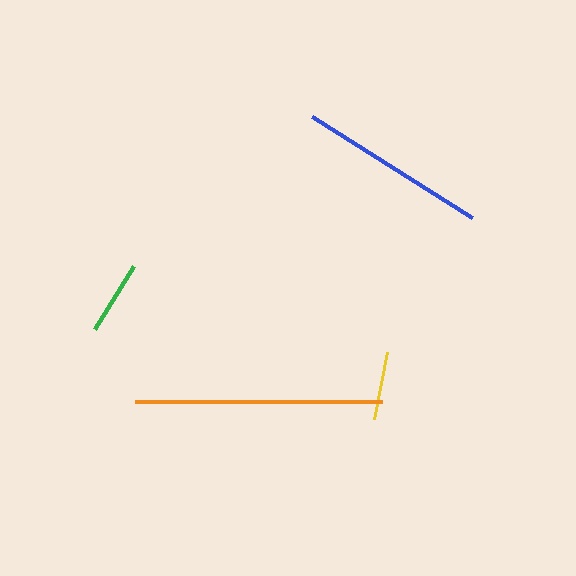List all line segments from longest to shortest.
From longest to shortest: orange, blue, green, yellow.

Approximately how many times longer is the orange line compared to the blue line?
The orange line is approximately 1.3 times the length of the blue line.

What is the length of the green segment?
The green segment is approximately 74 pixels long.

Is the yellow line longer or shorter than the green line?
The green line is longer than the yellow line.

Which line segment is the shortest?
The yellow line is the shortest at approximately 68 pixels.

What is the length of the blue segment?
The blue segment is approximately 189 pixels long.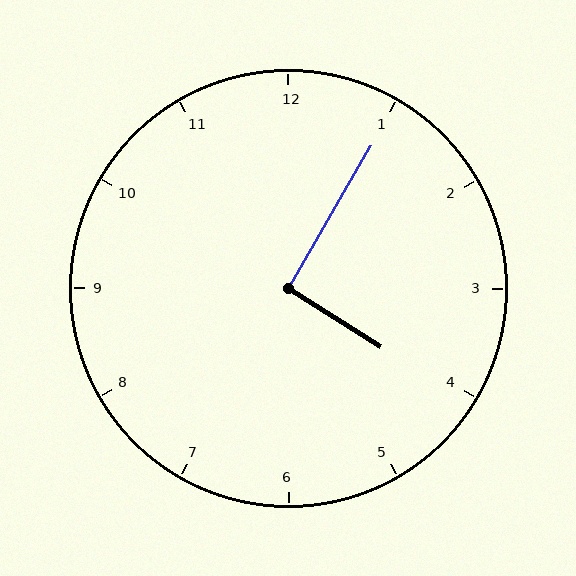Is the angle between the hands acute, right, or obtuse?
It is right.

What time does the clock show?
4:05.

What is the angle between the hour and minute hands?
Approximately 92 degrees.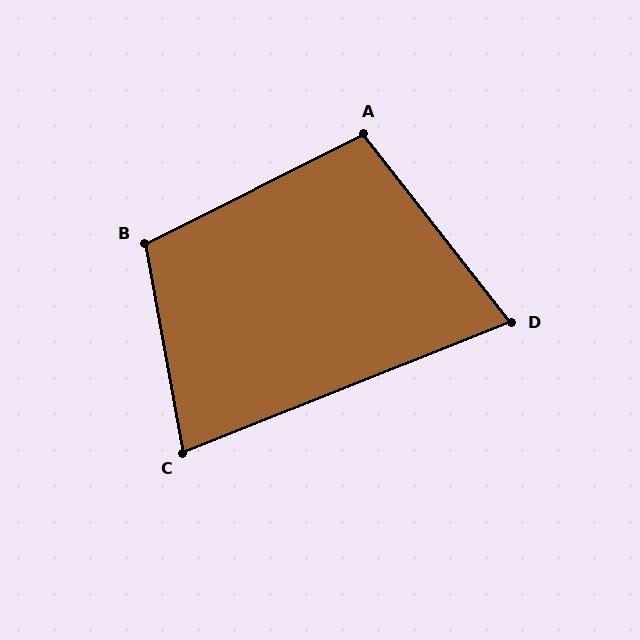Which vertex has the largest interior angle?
B, at approximately 106 degrees.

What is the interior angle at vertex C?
Approximately 79 degrees (acute).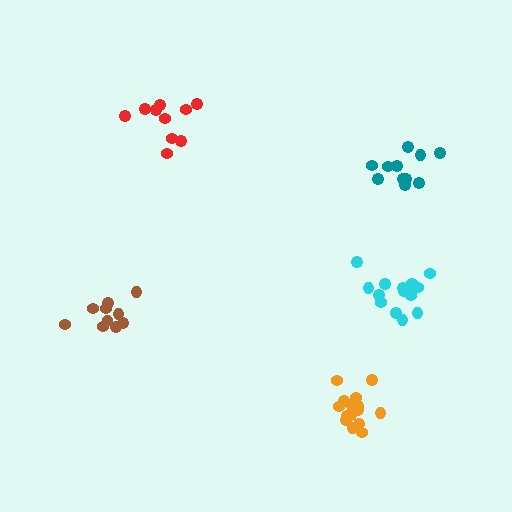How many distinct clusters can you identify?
There are 5 distinct clusters.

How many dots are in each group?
Group 1: 10 dots, Group 2: 10 dots, Group 3: 11 dots, Group 4: 16 dots, Group 5: 15 dots (62 total).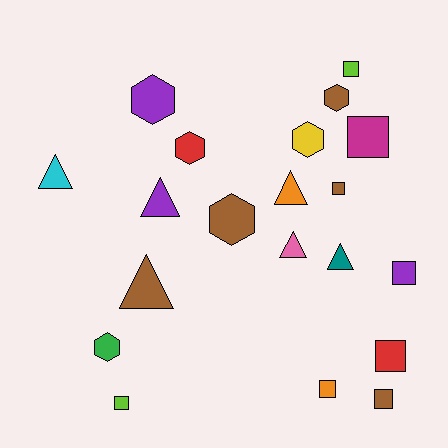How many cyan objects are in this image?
There is 1 cyan object.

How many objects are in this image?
There are 20 objects.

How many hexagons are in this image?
There are 6 hexagons.